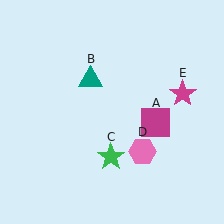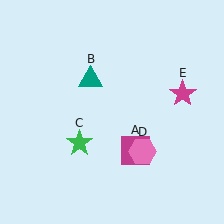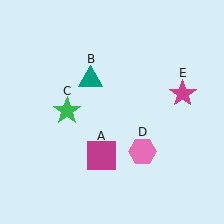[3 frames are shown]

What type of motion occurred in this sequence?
The magenta square (object A), green star (object C) rotated clockwise around the center of the scene.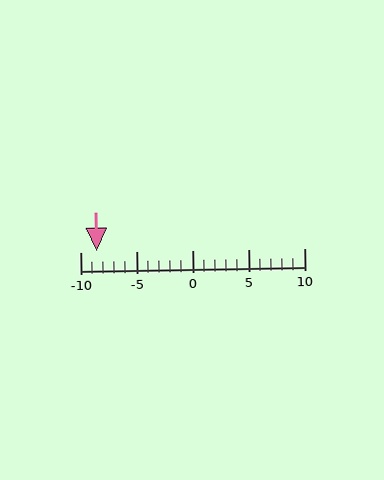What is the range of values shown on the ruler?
The ruler shows values from -10 to 10.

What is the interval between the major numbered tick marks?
The major tick marks are spaced 5 units apart.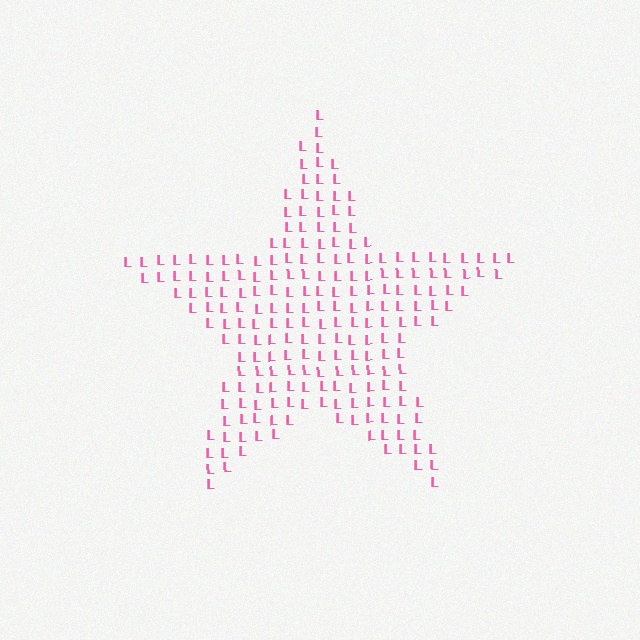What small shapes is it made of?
It is made of small letter L's.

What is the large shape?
The large shape is a star.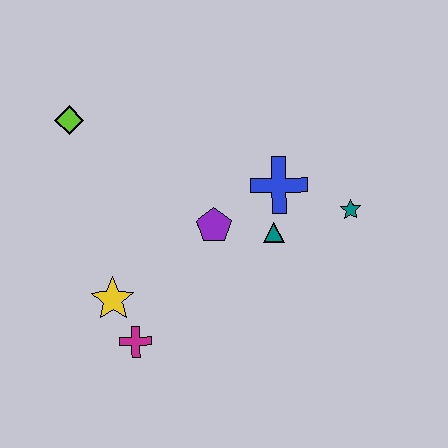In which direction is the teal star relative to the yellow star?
The teal star is to the right of the yellow star.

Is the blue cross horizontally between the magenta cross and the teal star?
Yes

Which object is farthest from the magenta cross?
The teal star is farthest from the magenta cross.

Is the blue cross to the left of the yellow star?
No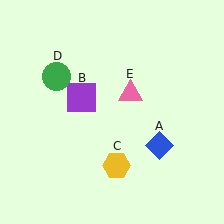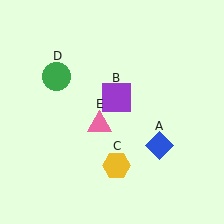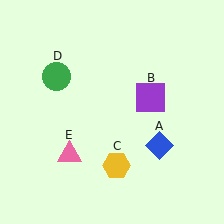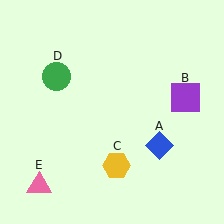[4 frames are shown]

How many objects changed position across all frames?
2 objects changed position: purple square (object B), pink triangle (object E).